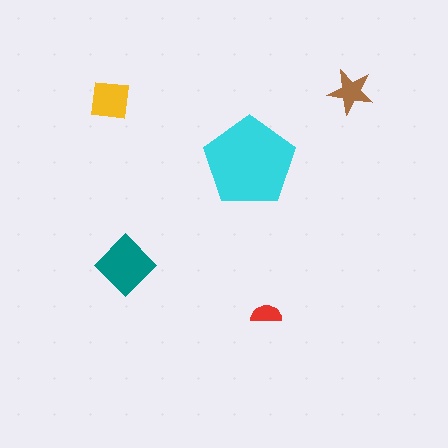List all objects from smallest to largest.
The red semicircle, the brown star, the yellow square, the teal diamond, the cyan pentagon.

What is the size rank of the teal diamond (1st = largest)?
2nd.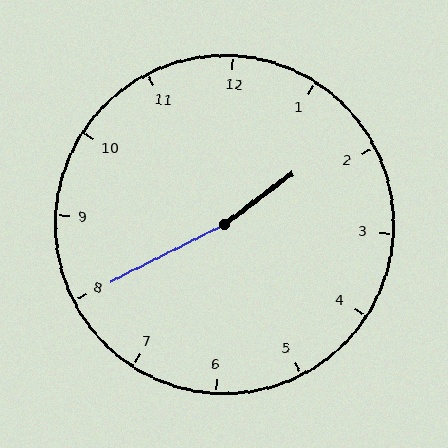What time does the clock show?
1:40.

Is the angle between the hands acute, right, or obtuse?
It is obtuse.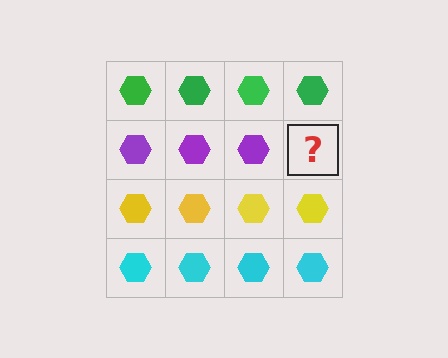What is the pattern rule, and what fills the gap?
The rule is that each row has a consistent color. The gap should be filled with a purple hexagon.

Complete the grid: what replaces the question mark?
The question mark should be replaced with a purple hexagon.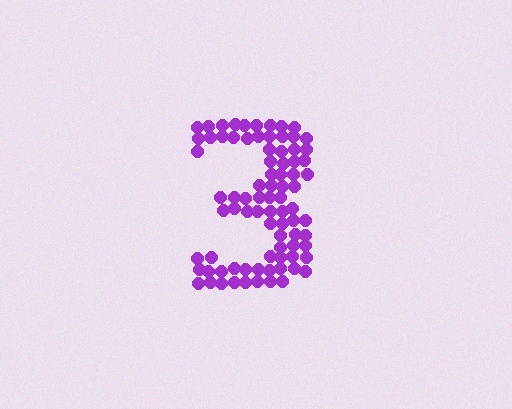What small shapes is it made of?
It is made of small circles.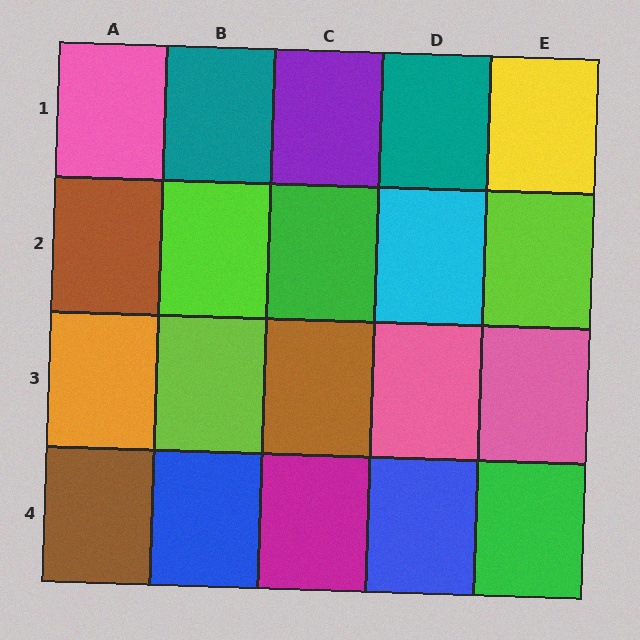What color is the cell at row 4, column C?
Magenta.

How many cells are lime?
3 cells are lime.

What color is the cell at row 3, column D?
Pink.